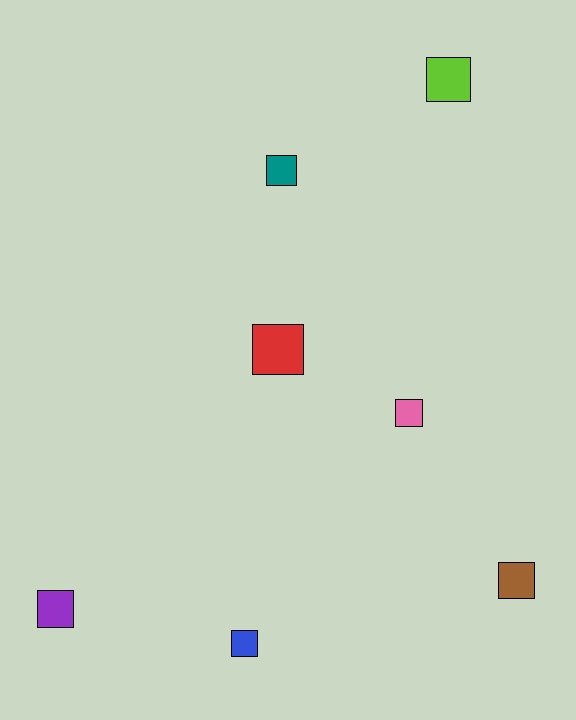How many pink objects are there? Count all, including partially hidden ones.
There is 1 pink object.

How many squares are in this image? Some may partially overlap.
There are 7 squares.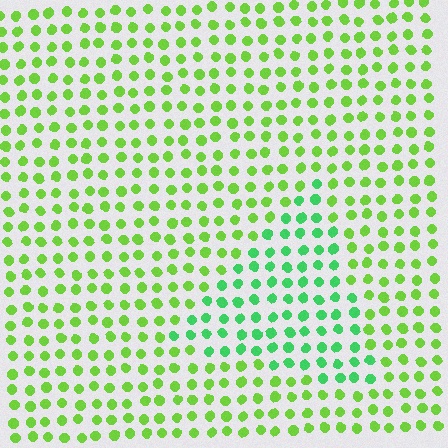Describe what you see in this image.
The image is filled with small lime elements in a uniform arrangement. A triangle-shaped region is visible where the elements are tinted to a slightly different hue, forming a subtle color boundary.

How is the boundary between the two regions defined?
The boundary is defined purely by a slight shift in hue (about 36 degrees). Spacing, size, and orientation are identical on both sides.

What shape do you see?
I see a triangle.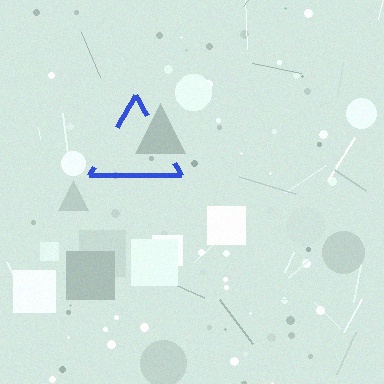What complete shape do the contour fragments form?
The contour fragments form a triangle.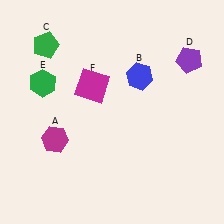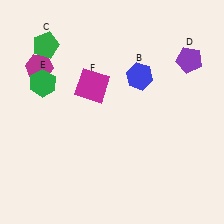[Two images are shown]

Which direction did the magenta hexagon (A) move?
The magenta hexagon (A) moved up.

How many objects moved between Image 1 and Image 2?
1 object moved between the two images.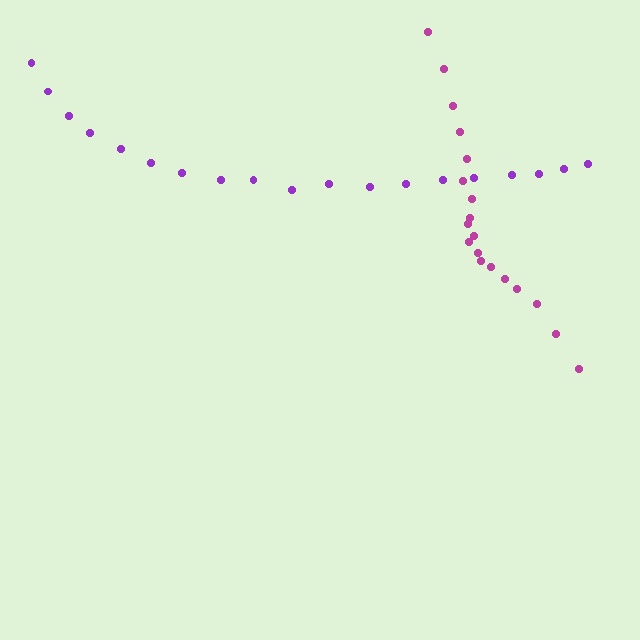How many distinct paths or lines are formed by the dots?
There are 2 distinct paths.